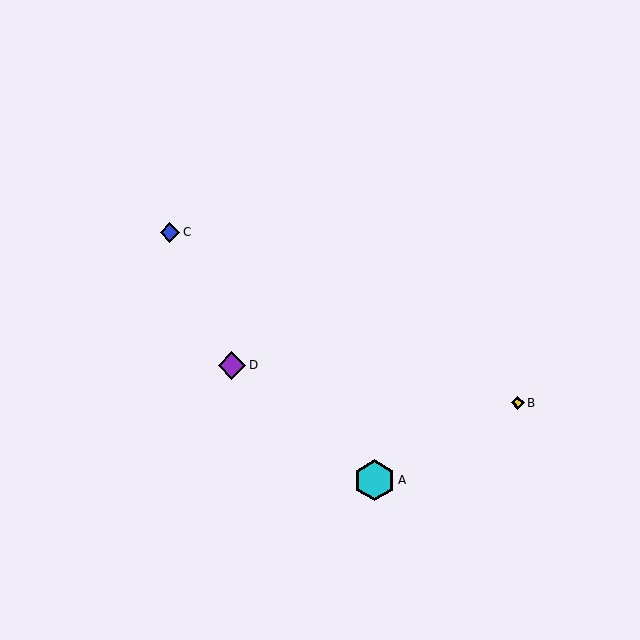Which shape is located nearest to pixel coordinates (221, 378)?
The purple diamond (labeled D) at (232, 365) is nearest to that location.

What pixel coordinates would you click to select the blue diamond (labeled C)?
Click at (170, 232) to select the blue diamond C.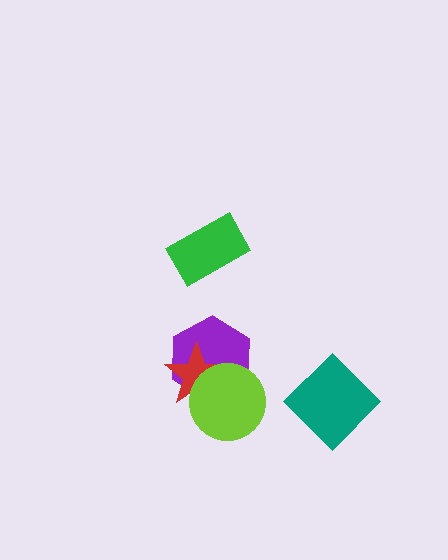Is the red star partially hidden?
Yes, it is partially covered by another shape.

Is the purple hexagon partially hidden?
Yes, it is partially covered by another shape.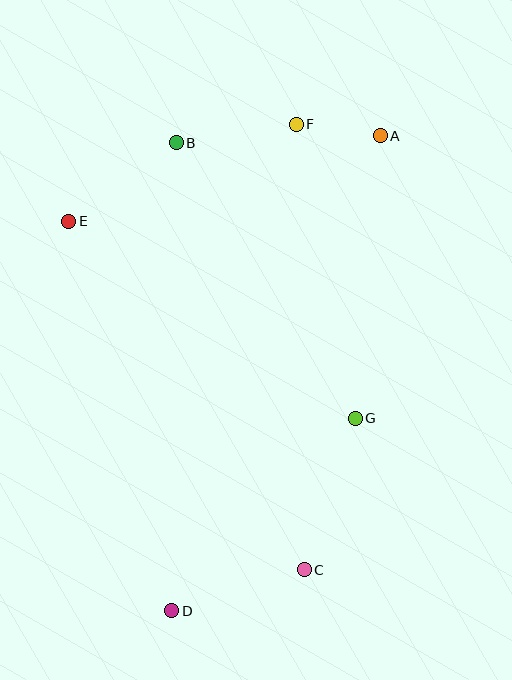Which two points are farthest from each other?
Points A and D are farthest from each other.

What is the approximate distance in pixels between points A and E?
The distance between A and E is approximately 323 pixels.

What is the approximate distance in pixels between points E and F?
The distance between E and F is approximately 247 pixels.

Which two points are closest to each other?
Points A and F are closest to each other.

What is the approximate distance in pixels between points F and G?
The distance between F and G is approximately 299 pixels.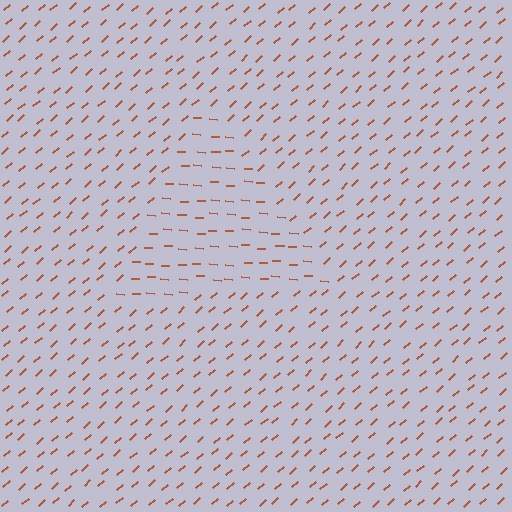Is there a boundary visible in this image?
Yes, there is a texture boundary formed by a change in line orientation.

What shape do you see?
I see a triangle.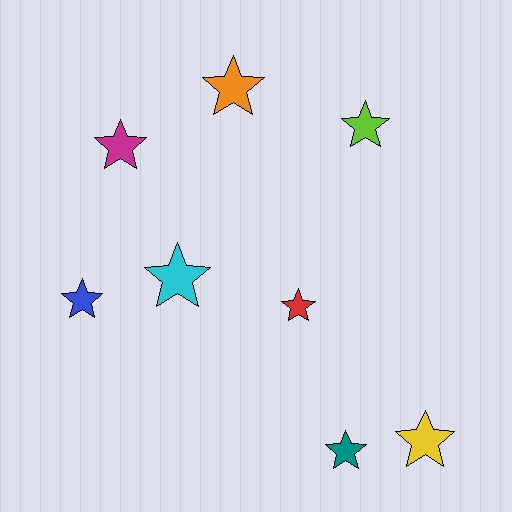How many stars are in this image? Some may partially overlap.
There are 8 stars.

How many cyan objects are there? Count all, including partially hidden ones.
There is 1 cyan object.